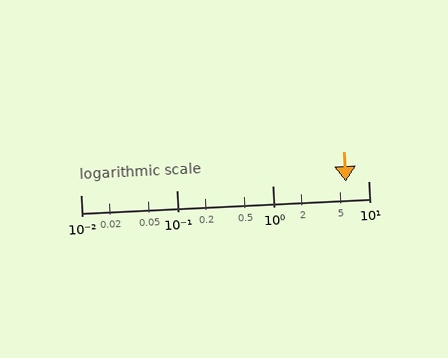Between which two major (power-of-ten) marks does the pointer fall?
The pointer is between 1 and 10.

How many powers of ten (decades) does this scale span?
The scale spans 3 decades, from 0.01 to 10.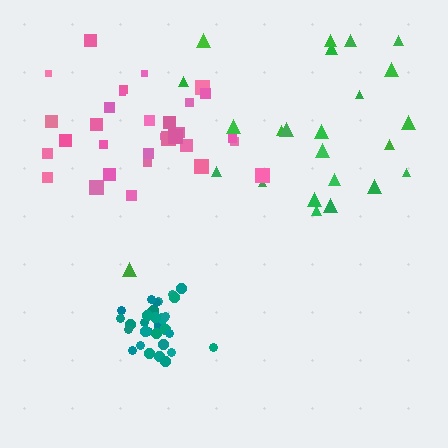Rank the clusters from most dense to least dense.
teal, pink, green.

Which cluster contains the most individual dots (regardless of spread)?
Teal (33).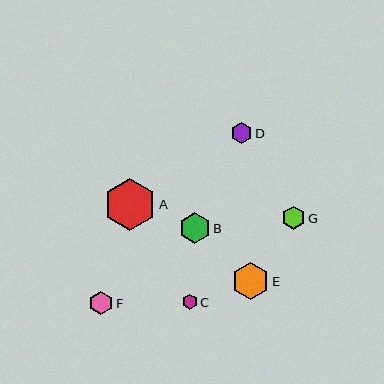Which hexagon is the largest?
Hexagon A is the largest with a size of approximately 52 pixels.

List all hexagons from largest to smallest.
From largest to smallest: A, E, B, F, G, D, C.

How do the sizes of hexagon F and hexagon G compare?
Hexagon F and hexagon G are approximately the same size.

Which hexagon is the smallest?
Hexagon C is the smallest with a size of approximately 15 pixels.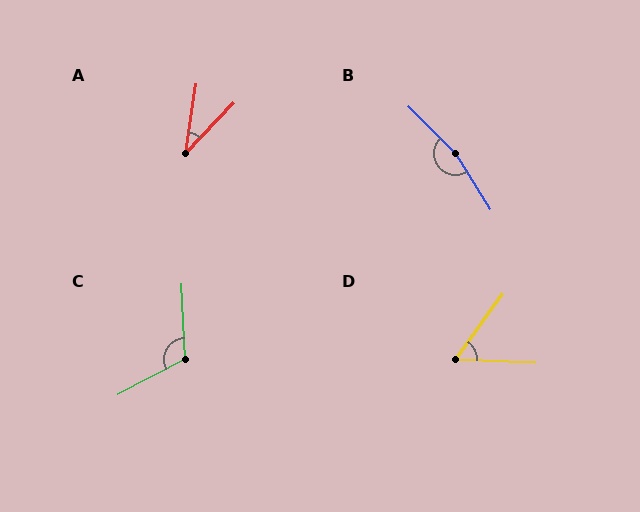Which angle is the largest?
B, at approximately 166 degrees.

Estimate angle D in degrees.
Approximately 56 degrees.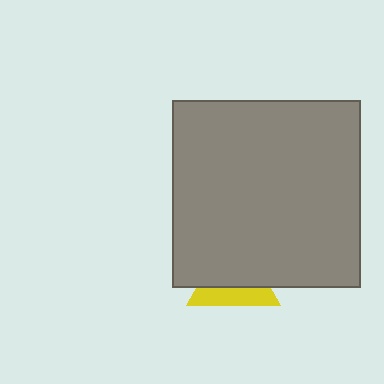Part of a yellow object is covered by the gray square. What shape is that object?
It is a triangle.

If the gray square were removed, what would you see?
You would see the complete yellow triangle.